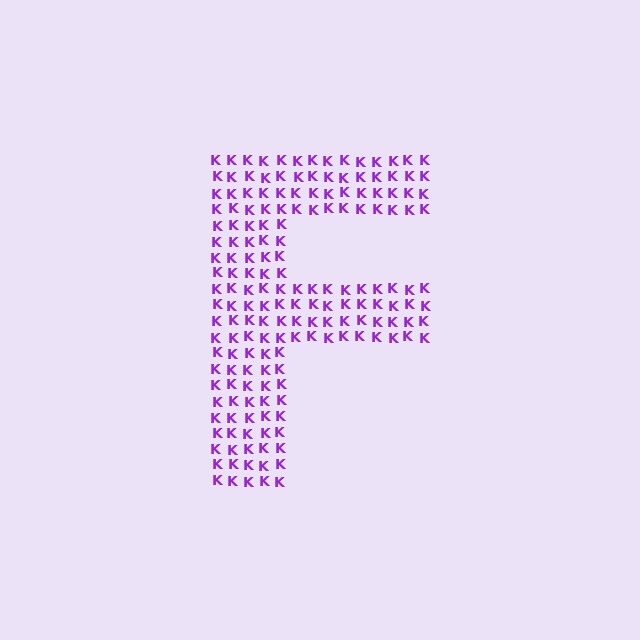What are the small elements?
The small elements are letter K's.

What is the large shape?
The large shape is the letter F.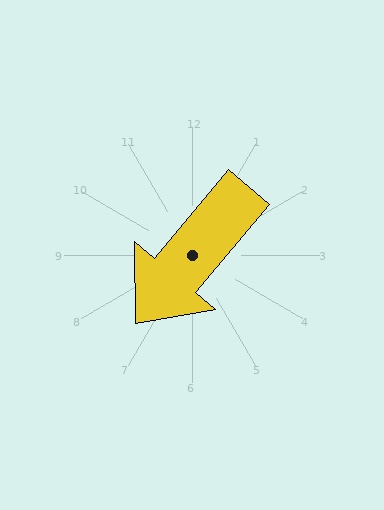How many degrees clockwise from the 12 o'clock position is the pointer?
Approximately 220 degrees.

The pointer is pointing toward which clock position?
Roughly 7 o'clock.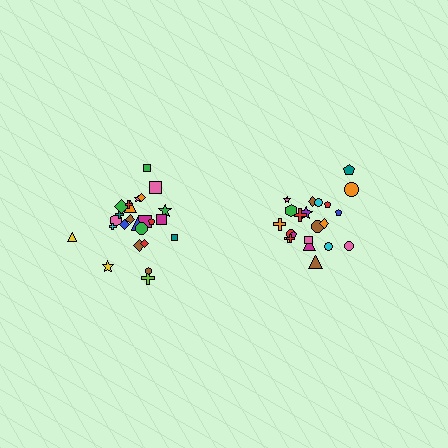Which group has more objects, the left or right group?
The left group.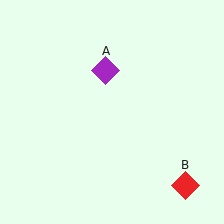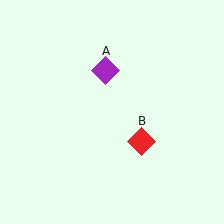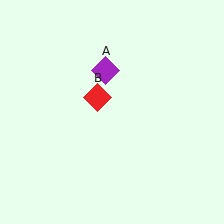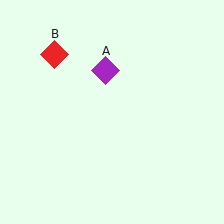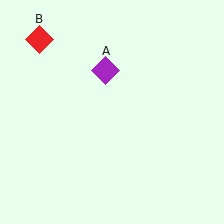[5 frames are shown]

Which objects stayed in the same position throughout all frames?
Purple diamond (object A) remained stationary.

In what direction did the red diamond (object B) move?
The red diamond (object B) moved up and to the left.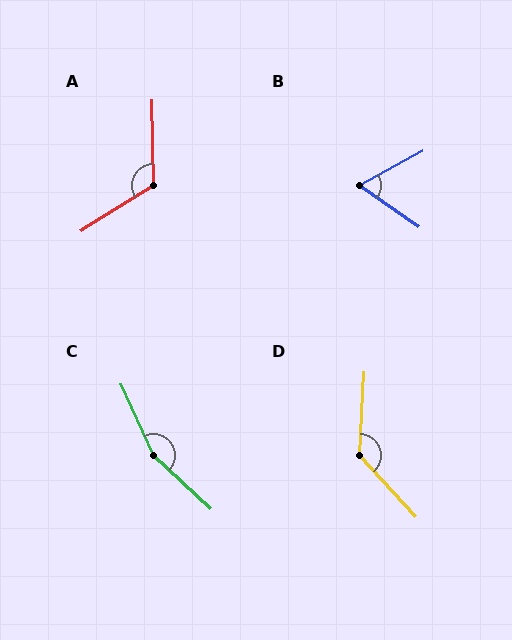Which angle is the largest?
C, at approximately 157 degrees.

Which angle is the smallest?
B, at approximately 63 degrees.